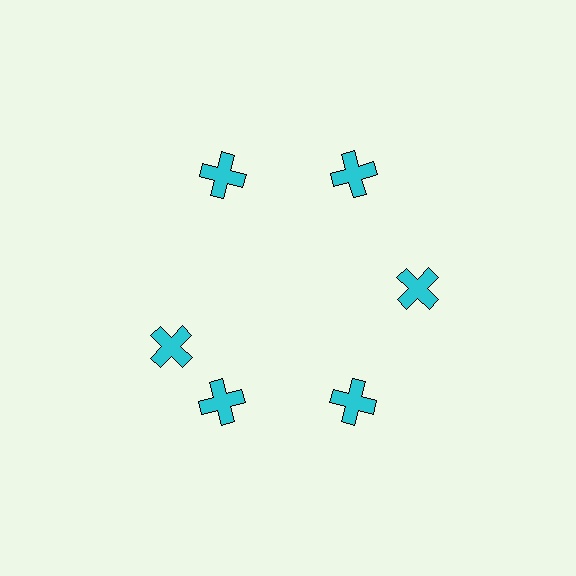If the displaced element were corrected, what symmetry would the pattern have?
It would have 6-fold rotational symmetry — the pattern would map onto itself every 60 degrees.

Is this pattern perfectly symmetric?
No. The 6 cyan crosses are arranged in a ring, but one element near the 9 o'clock position is rotated out of alignment along the ring, breaking the 6-fold rotational symmetry.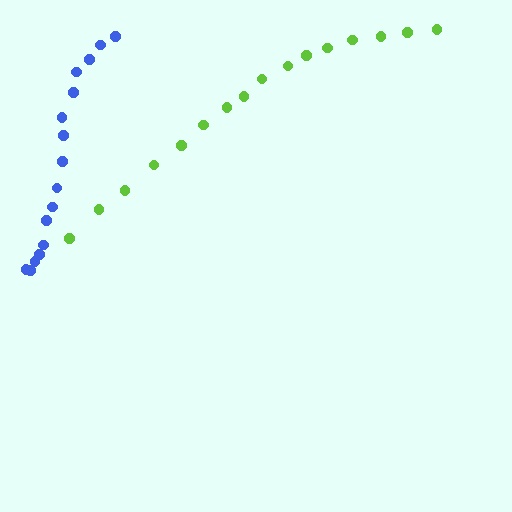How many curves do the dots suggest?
There are 2 distinct paths.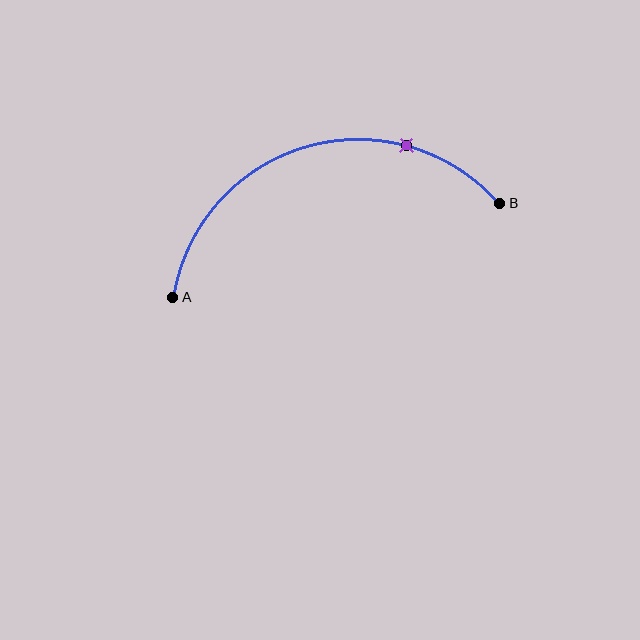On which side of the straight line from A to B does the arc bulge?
The arc bulges above the straight line connecting A and B.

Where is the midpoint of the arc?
The arc midpoint is the point on the curve farthest from the straight line joining A and B. It sits above that line.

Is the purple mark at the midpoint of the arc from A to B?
No. The purple mark lies on the arc but is closer to endpoint B. The arc midpoint would be at the point on the curve equidistant along the arc from both A and B.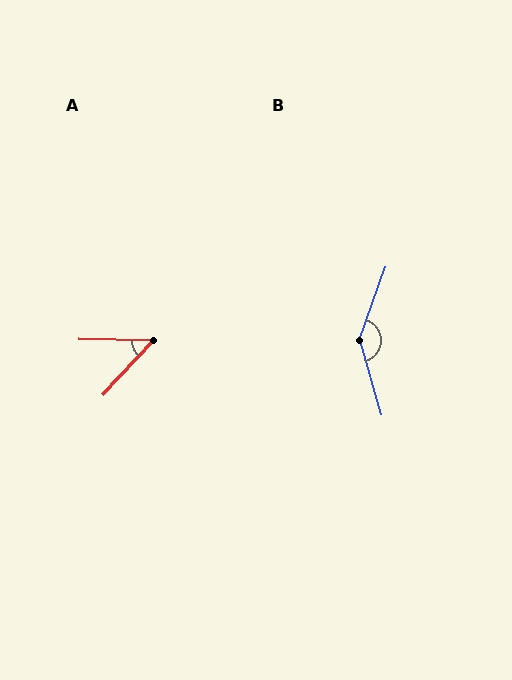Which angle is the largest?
B, at approximately 144 degrees.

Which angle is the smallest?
A, at approximately 48 degrees.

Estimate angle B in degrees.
Approximately 144 degrees.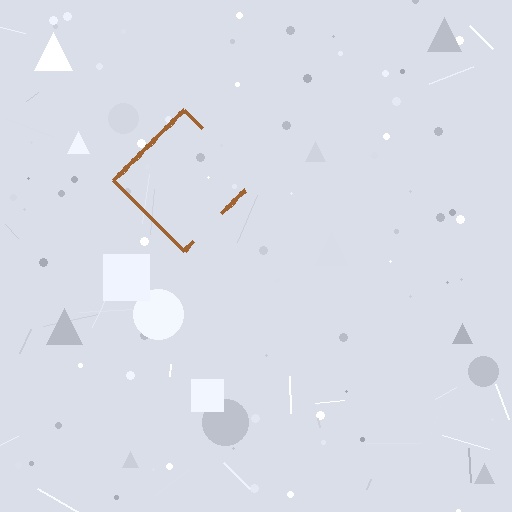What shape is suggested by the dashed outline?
The dashed outline suggests a diamond.